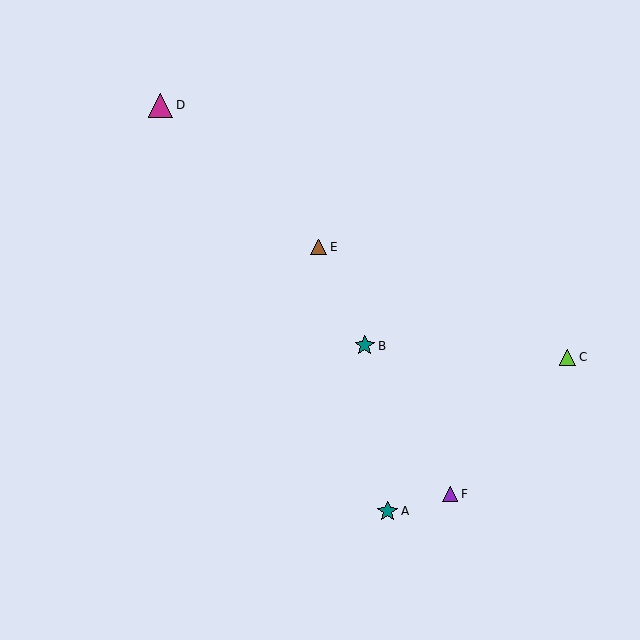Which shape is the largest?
The magenta triangle (labeled D) is the largest.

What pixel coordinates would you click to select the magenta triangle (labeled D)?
Click at (161, 105) to select the magenta triangle D.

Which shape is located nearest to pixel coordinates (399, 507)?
The teal star (labeled A) at (388, 511) is nearest to that location.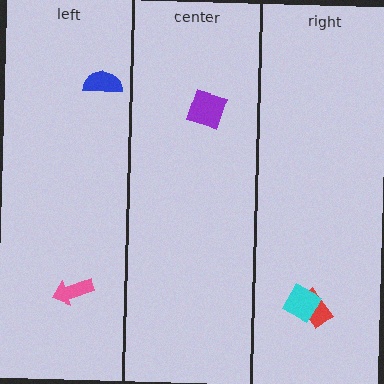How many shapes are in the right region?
2.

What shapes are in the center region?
The purple square.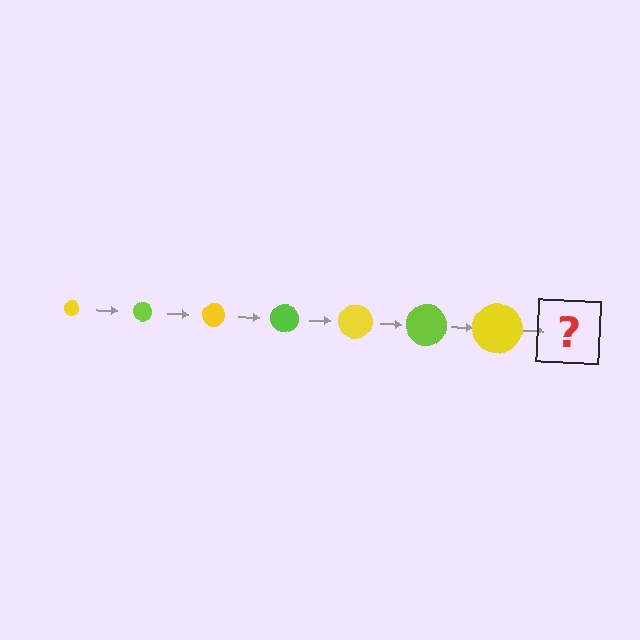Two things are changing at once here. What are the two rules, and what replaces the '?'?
The two rules are that the circle grows larger each step and the color cycles through yellow and lime. The '?' should be a lime circle, larger than the previous one.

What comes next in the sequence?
The next element should be a lime circle, larger than the previous one.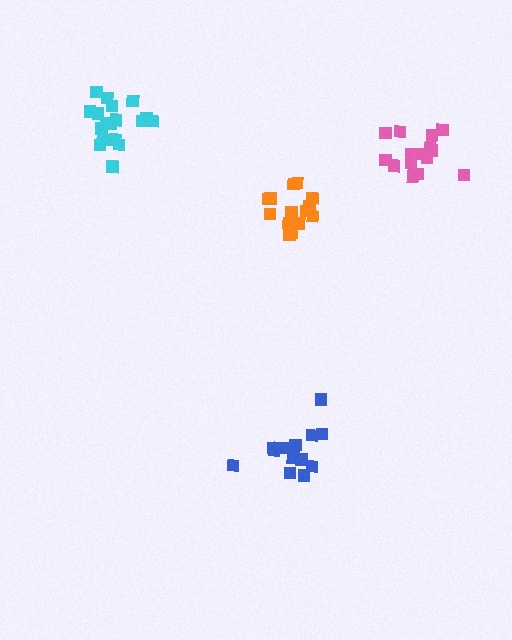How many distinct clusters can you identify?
There are 4 distinct clusters.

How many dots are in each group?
Group 1: 16 dots, Group 2: 15 dots, Group 3: 16 dots, Group 4: 18 dots (65 total).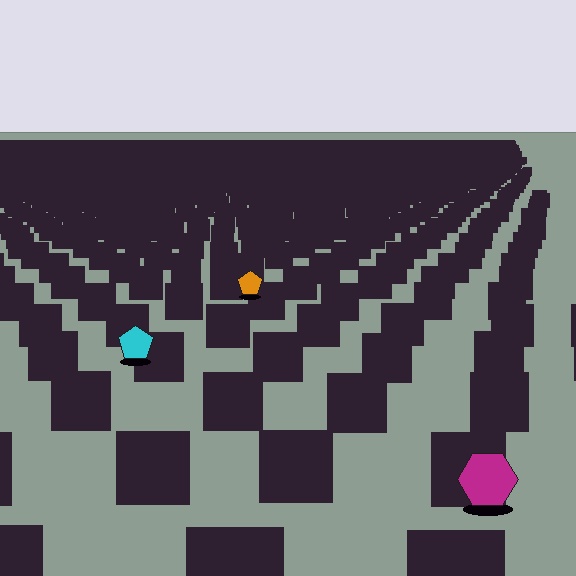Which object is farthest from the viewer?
The orange pentagon is farthest from the viewer. It appears smaller and the ground texture around it is denser.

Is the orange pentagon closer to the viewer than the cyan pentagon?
No. The cyan pentagon is closer — you can tell from the texture gradient: the ground texture is coarser near it.